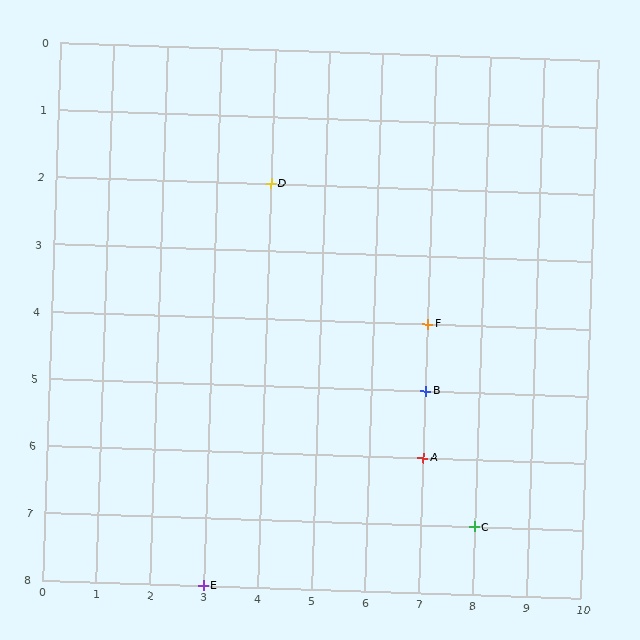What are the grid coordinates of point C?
Point C is at grid coordinates (8, 7).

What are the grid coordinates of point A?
Point A is at grid coordinates (7, 6).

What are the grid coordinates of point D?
Point D is at grid coordinates (4, 2).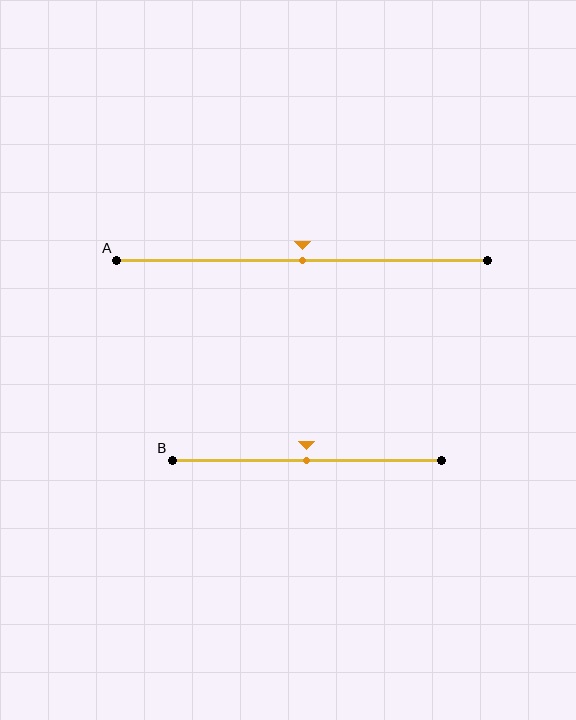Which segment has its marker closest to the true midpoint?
Segment A has its marker closest to the true midpoint.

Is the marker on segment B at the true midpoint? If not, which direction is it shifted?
Yes, the marker on segment B is at the true midpoint.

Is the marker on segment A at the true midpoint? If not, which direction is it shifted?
Yes, the marker on segment A is at the true midpoint.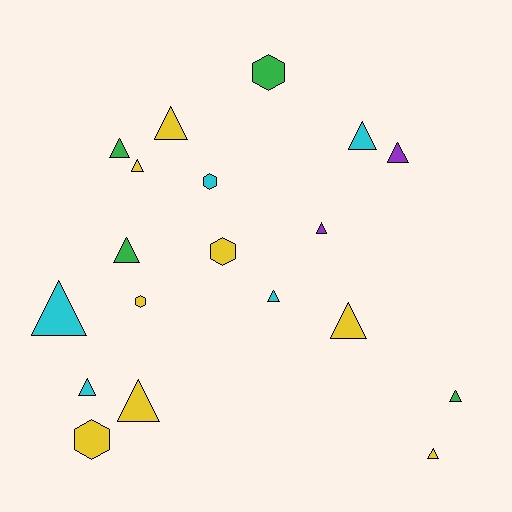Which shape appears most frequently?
Triangle, with 14 objects.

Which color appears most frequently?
Yellow, with 8 objects.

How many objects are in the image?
There are 19 objects.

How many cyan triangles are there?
There are 4 cyan triangles.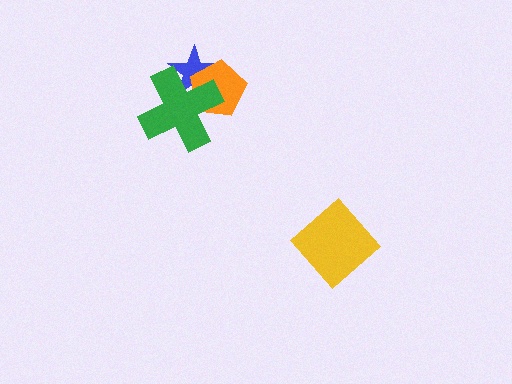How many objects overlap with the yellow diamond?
0 objects overlap with the yellow diamond.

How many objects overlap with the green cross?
2 objects overlap with the green cross.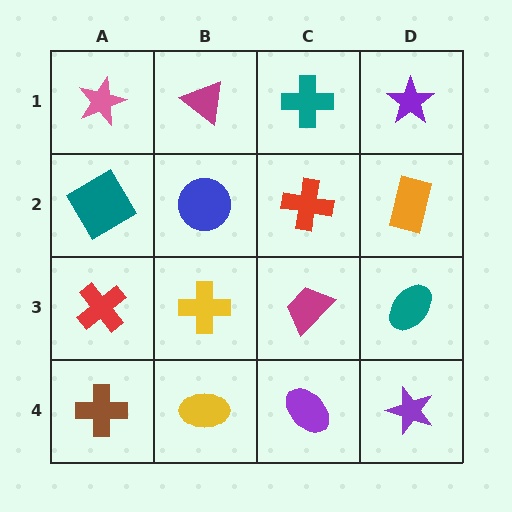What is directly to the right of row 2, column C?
An orange rectangle.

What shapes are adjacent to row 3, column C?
A red cross (row 2, column C), a purple ellipse (row 4, column C), a yellow cross (row 3, column B), a teal ellipse (row 3, column D).